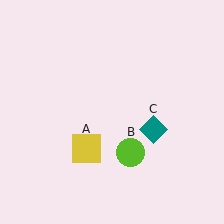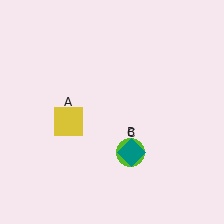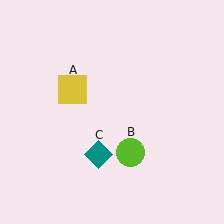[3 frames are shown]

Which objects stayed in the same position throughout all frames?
Lime circle (object B) remained stationary.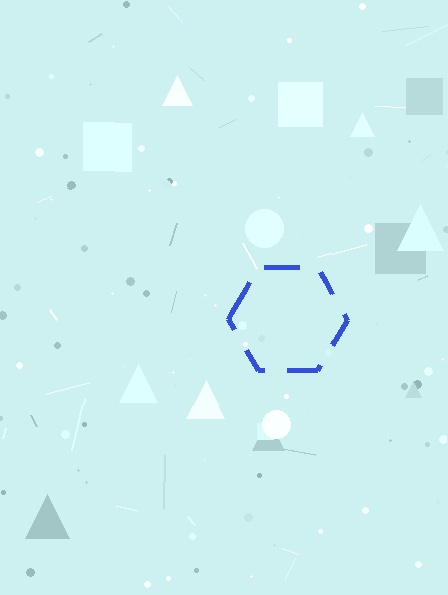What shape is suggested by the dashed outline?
The dashed outline suggests a hexagon.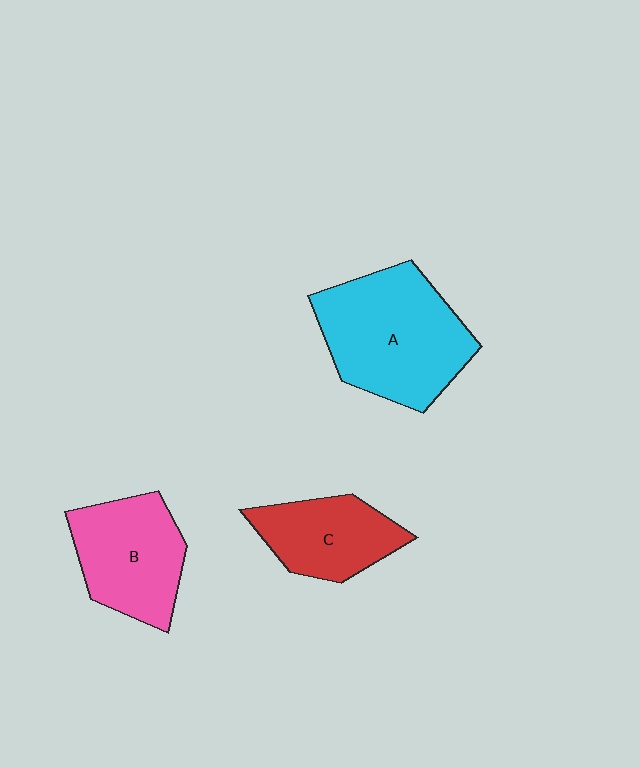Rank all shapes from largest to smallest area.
From largest to smallest: A (cyan), B (pink), C (red).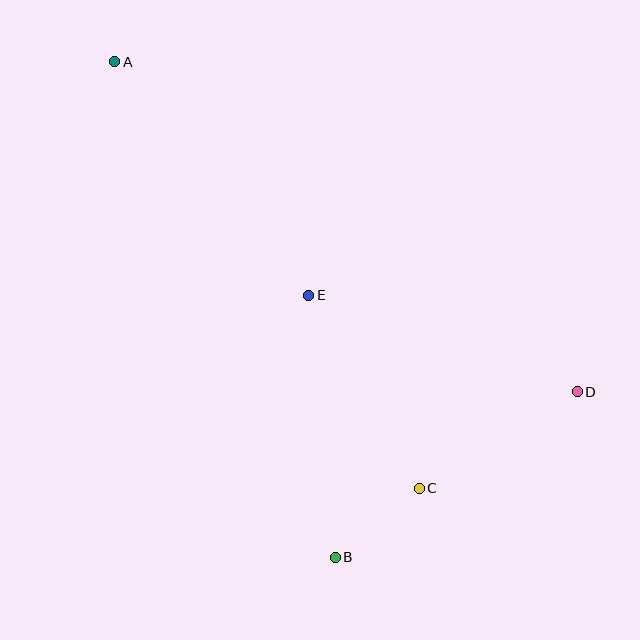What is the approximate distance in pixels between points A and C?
The distance between A and C is approximately 524 pixels.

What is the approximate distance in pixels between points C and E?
The distance between C and E is approximately 222 pixels.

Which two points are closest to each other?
Points B and C are closest to each other.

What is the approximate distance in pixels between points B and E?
The distance between B and E is approximately 263 pixels.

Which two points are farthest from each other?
Points A and D are farthest from each other.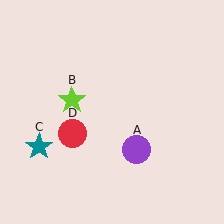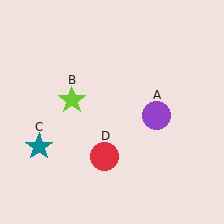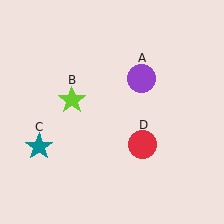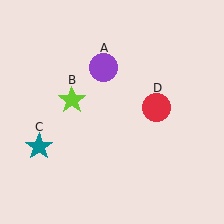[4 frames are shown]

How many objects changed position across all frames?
2 objects changed position: purple circle (object A), red circle (object D).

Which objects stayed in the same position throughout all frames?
Lime star (object B) and teal star (object C) remained stationary.